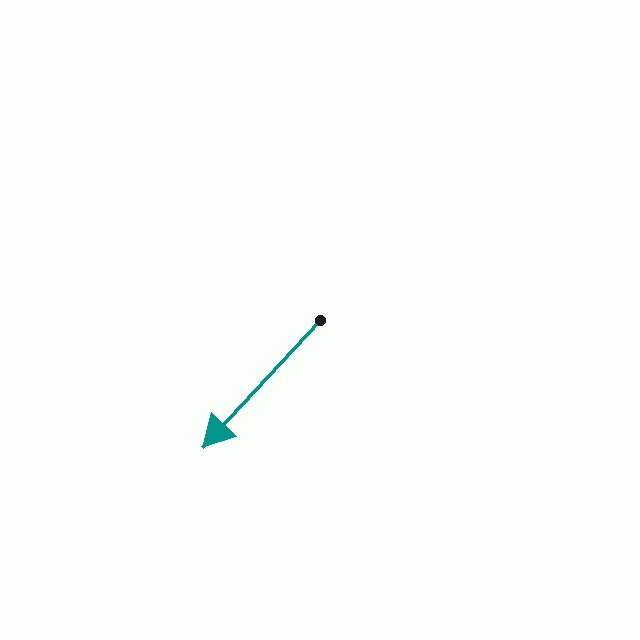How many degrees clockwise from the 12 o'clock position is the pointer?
Approximately 223 degrees.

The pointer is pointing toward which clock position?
Roughly 7 o'clock.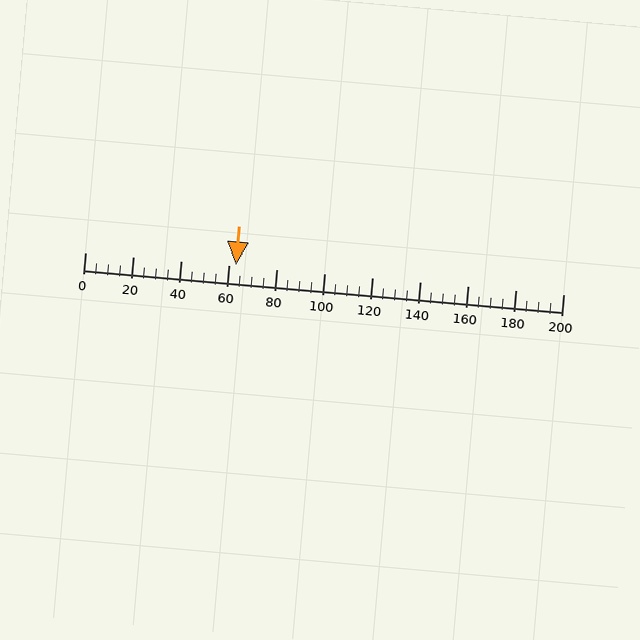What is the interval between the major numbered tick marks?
The major tick marks are spaced 20 units apart.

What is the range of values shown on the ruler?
The ruler shows values from 0 to 200.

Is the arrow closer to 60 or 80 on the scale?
The arrow is closer to 60.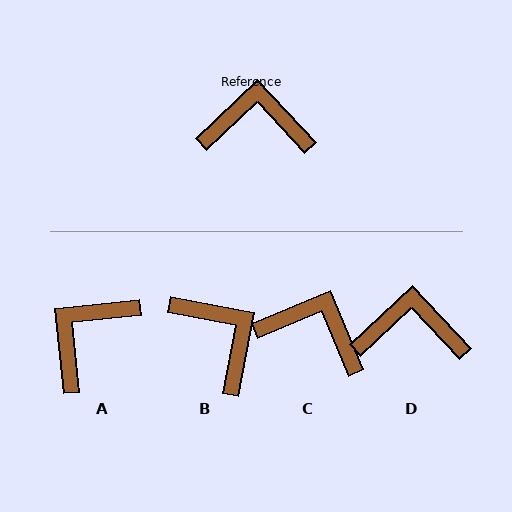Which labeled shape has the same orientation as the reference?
D.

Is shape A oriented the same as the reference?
No, it is off by about 53 degrees.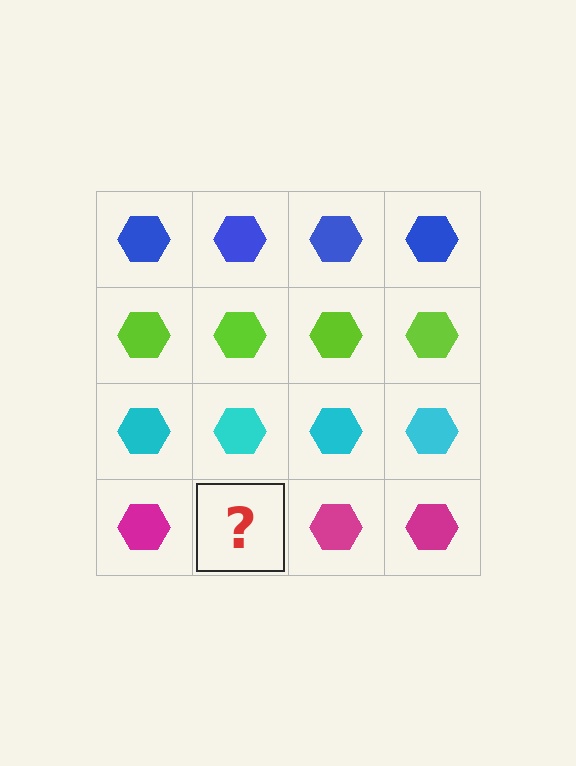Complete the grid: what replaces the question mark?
The question mark should be replaced with a magenta hexagon.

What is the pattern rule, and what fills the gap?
The rule is that each row has a consistent color. The gap should be filled with a magenta hexagon.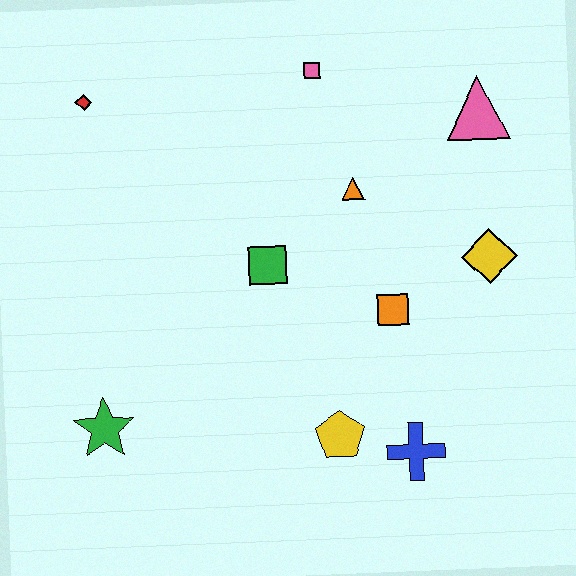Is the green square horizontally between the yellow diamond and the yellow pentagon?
No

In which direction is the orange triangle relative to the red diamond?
The orange triangle is to the right of the red diamond.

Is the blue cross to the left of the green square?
No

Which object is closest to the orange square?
The yellow diamond is closest to the orange square.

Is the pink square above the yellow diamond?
Yes